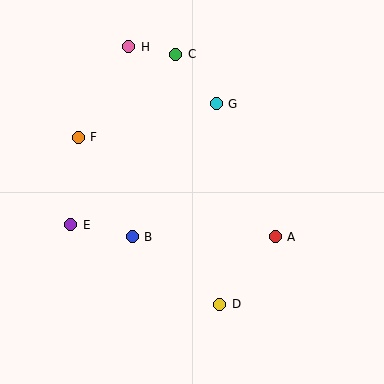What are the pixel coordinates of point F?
Point F is at (78, 137).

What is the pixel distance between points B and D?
The distance between B and D is 111 pixels.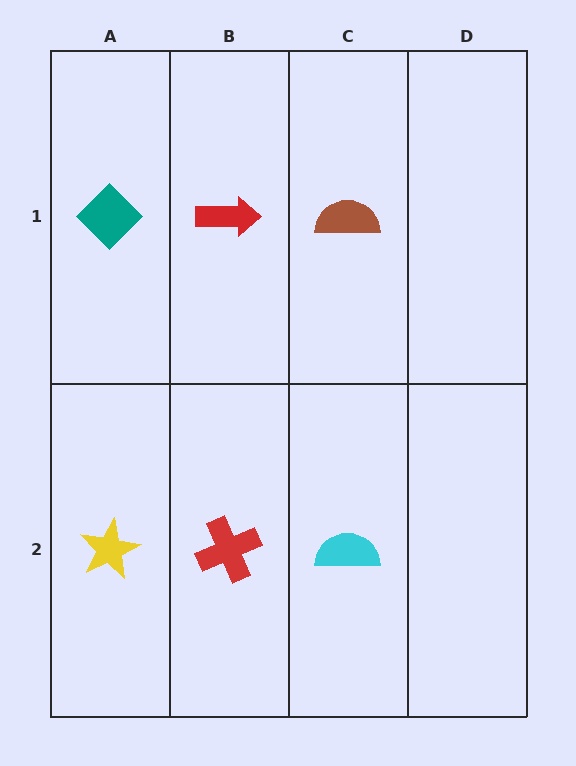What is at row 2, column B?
A red cross.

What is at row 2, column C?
A cyan semicircle.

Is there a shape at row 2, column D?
No, that cell is empty.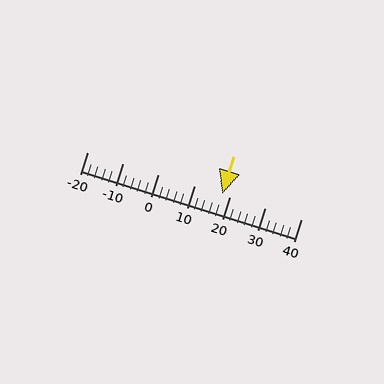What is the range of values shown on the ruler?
The ruler shows values from -20 to 40.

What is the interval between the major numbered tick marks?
The major tick marks are spaced 10 units apart.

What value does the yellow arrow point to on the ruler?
The yellow arrow points to approximately 18.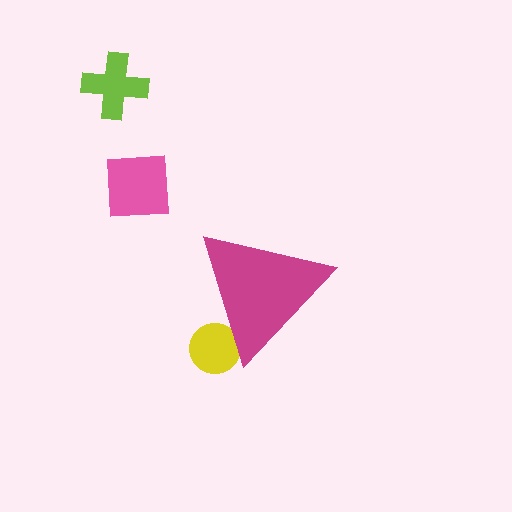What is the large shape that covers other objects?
A magenta triangle.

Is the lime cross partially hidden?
No, the lime cross is fully visible.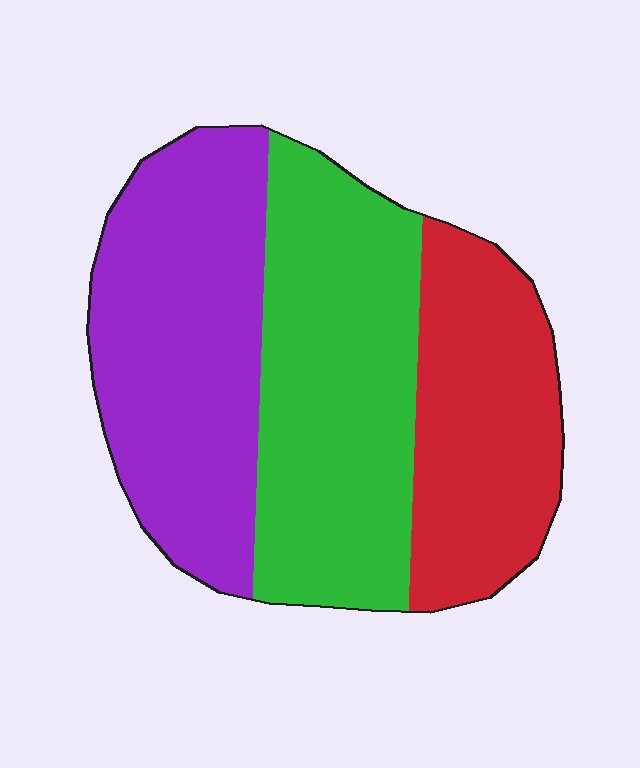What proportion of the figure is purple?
Purple takes up about three eighths (3/8) of the figure.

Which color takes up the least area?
Red, at roughly 25%.